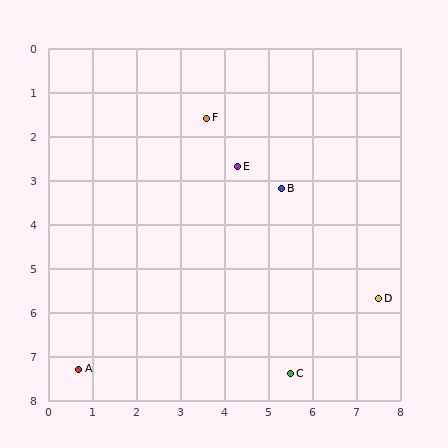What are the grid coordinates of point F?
Point F is at approximately (3.6, 1.6).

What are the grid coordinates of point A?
Point A is at approximately (0.7, 7.3).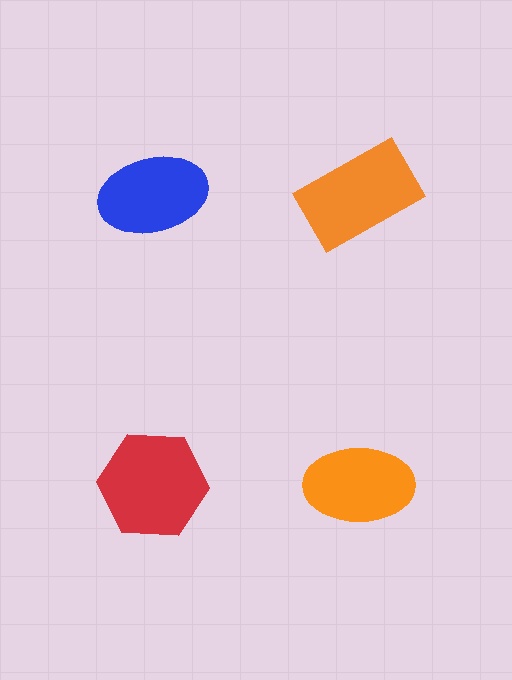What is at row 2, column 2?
An orange ellipse.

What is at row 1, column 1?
A blue ellipse.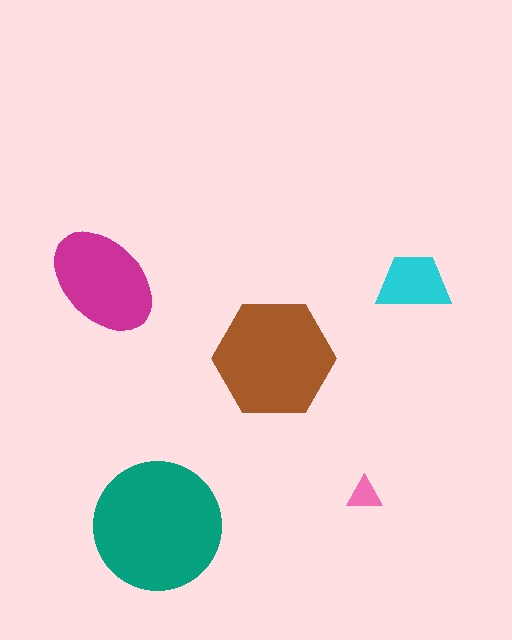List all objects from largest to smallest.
The teal circle, the brown hexagon, the magenta ellipse, the cyan trapezoid, the pink triangle.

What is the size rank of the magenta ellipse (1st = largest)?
3rd.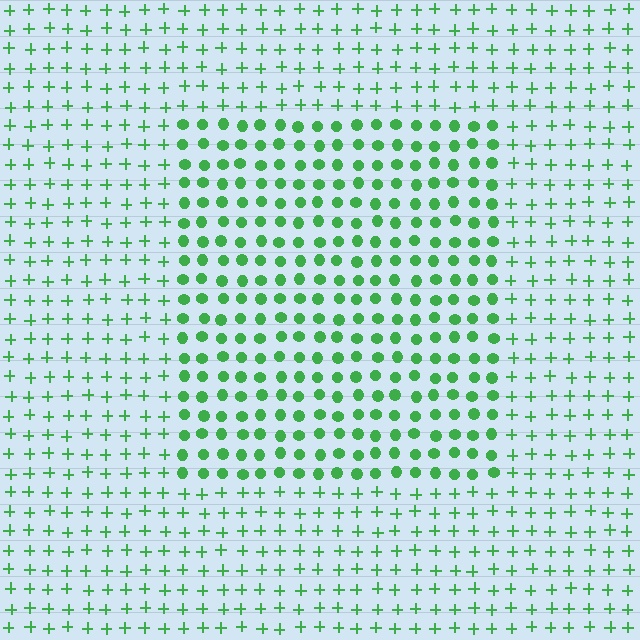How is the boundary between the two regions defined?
The boundary is defined by a change in element shape: circles inside vs. plus signs outside. All elements share the same color and spacing.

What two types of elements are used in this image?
The image uses circles inside the rectangle region and plus signs outside it.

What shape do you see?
I see a rectangle.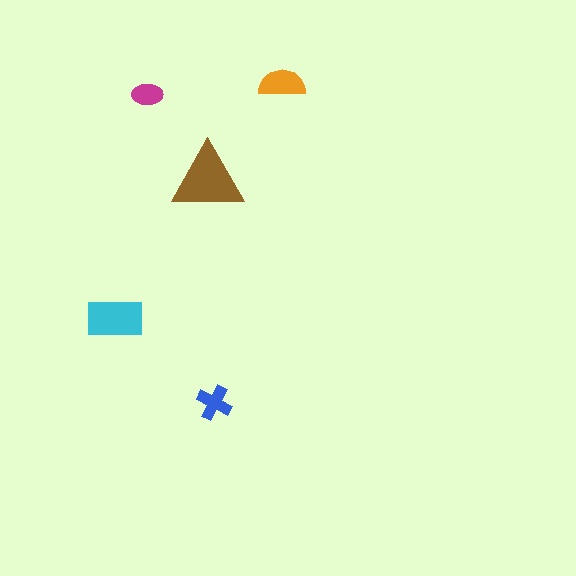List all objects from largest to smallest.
The brown triangle, the cyan rectangle, the orange semicircle, the blue cross, the magenta ellipse.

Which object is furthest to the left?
The cyan rectangle is leftmost.